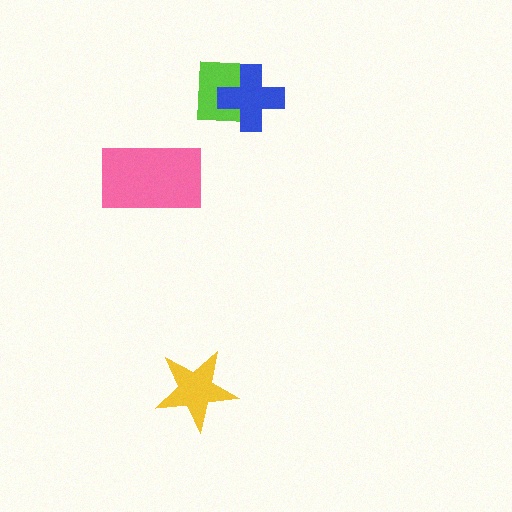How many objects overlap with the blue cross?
1 object overlaps with the blue cross.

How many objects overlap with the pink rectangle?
0 objects overlap with the pink rectangle.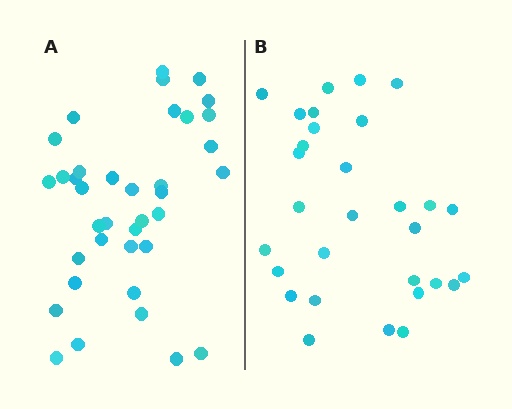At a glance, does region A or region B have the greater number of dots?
Region A (the left region) has more dots.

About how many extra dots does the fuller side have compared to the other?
Region A has roughly 8 or so more dots than region B.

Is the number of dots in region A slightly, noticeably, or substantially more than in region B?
Region A has only slightly more — the two regions are fairly close. The ratio is roughly 1.2 to 1.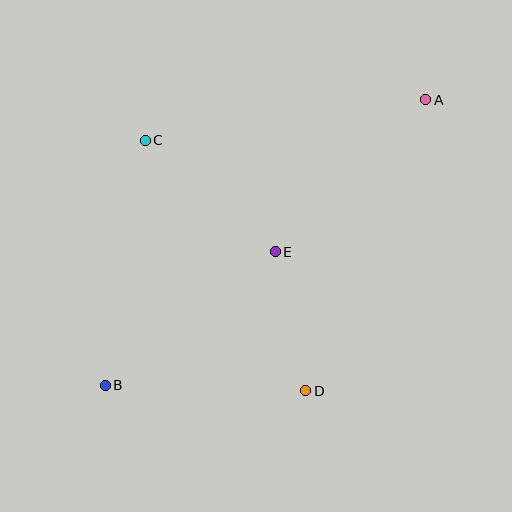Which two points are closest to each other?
Points D and E are closest to each other.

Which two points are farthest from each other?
Points A and B are farthest from each other.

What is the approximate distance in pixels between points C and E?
The distance between C and E is approximately 171 pixels.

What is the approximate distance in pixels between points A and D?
The distance between A and D is approximately 314 pixels.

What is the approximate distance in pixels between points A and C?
The distance between A and C is approximately 283 pixels.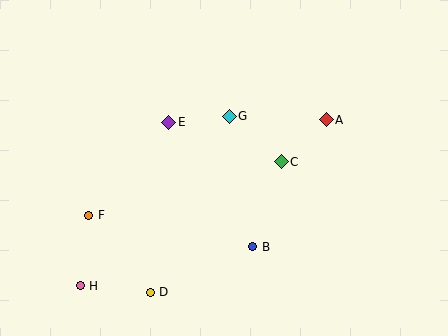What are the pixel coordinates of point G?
Point G is at (229, 116).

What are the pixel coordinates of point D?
Point D is at (150, 292).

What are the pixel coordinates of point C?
Point C is at (281, 162).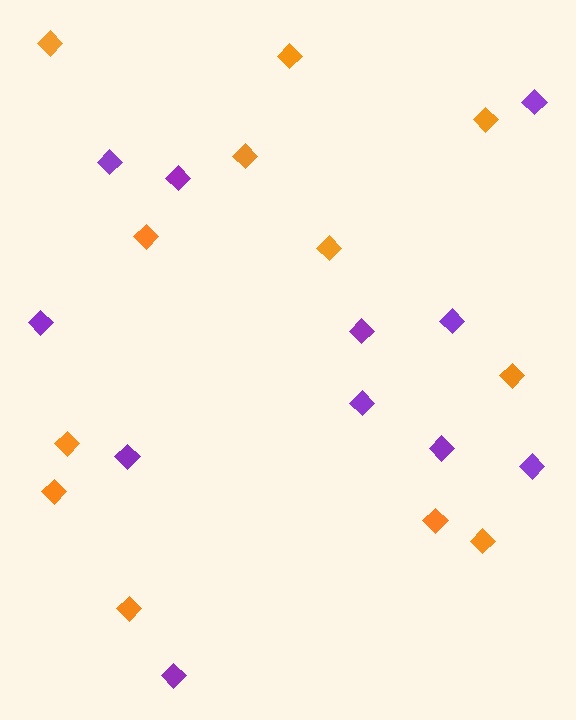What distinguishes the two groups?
There are 2 groups: one group of orange diamonds (12) and one group of purple diamonds (11).